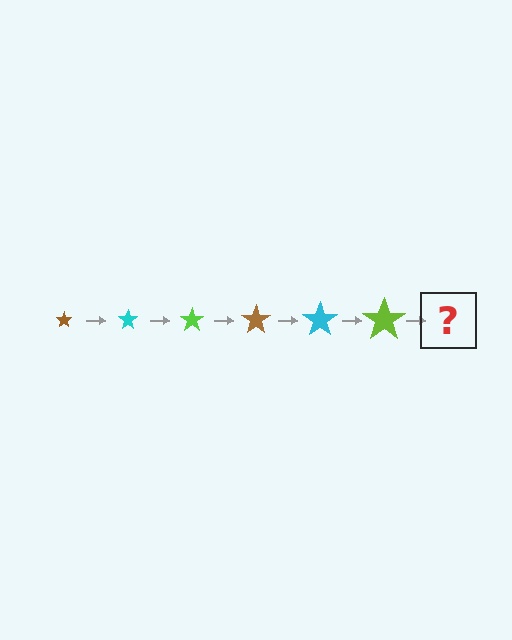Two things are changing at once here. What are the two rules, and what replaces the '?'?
The two rules are that the star grows larger each step and the color cycles through brown, cyan, and lime. The '?' should be a brown star, larger than the previous one.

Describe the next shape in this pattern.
It should be a brown star, larger than the previous one.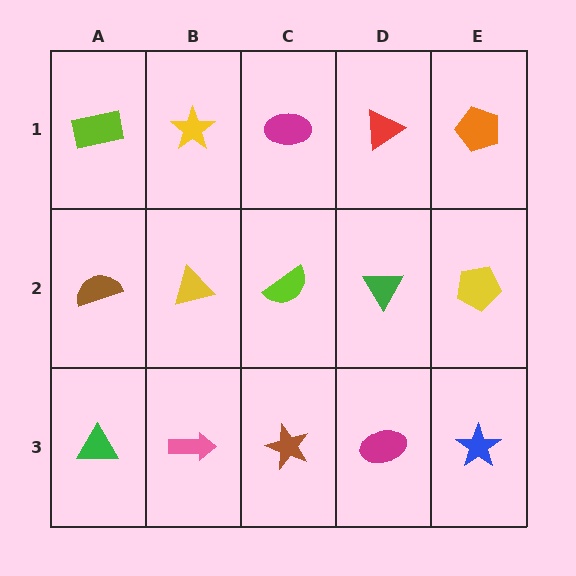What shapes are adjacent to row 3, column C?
A lime semicircle (row 2, column C), a pink arrow (row 3, column B), a magenta ellipse (row 3, column D).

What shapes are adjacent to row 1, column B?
A yellow triangle (row 2, column B), a lime rectangle (row 1, column A), a magenta ellipse (row 1, column C).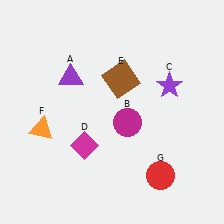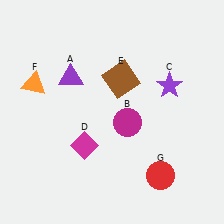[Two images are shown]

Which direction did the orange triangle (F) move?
The orange triangle (F) moved up.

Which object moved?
The orange triangle (F) moved up.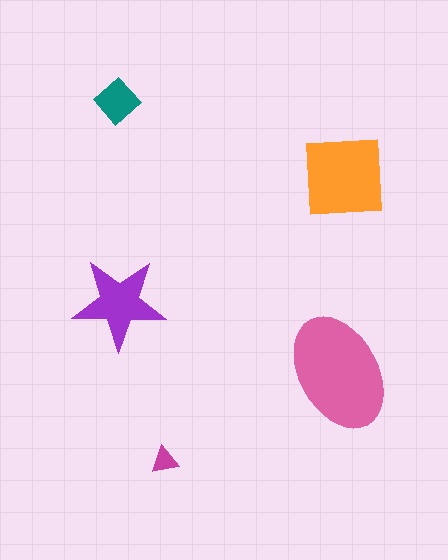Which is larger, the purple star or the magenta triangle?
The purple star.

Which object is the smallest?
The magenta triangle.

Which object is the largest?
The pink ellipse.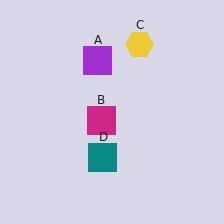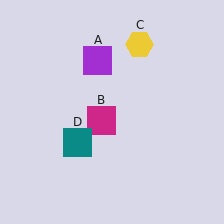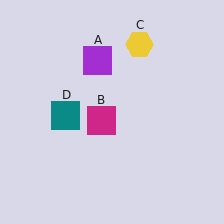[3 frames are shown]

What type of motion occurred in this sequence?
The teal square (object D) rotated clockwise around the center of the scene.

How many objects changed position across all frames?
1 object changed position: teal square (object D).